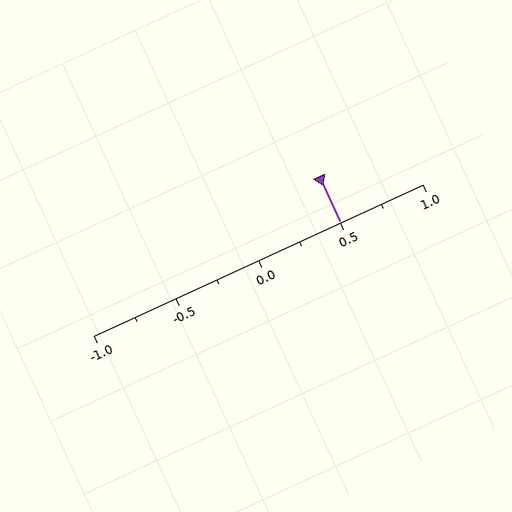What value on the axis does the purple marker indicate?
The marker indicates approximately 0.5.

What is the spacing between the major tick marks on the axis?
The major ticks are spaced 0.5 apart.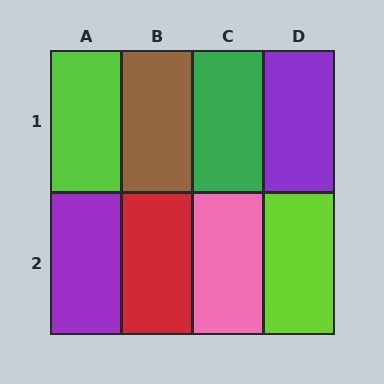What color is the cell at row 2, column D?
Lime.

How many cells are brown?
1 cell is brown.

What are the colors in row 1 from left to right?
Lime, brown, green, purple.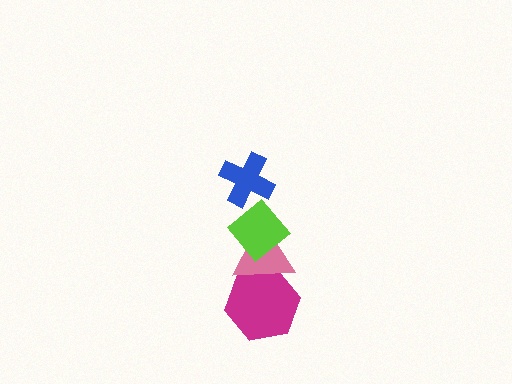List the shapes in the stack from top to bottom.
From top to bottom: the blue cross, the lime diamond, the pink triangle, the magenta hexagon.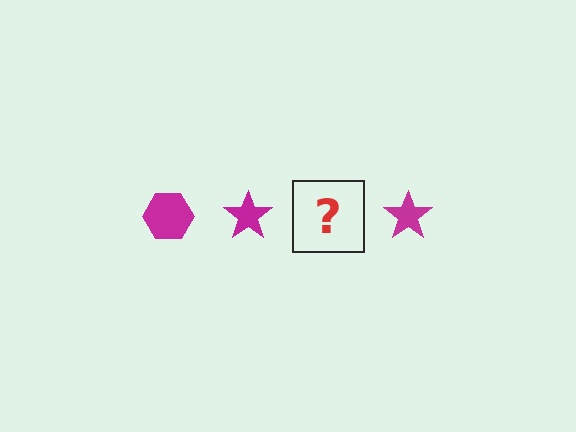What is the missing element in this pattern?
The missing element is a magenta hexagon.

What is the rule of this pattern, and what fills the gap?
The rule is that the pattern cycles through hexagon, star shapes in magenta. The gap should be filled with a magenta hexagon.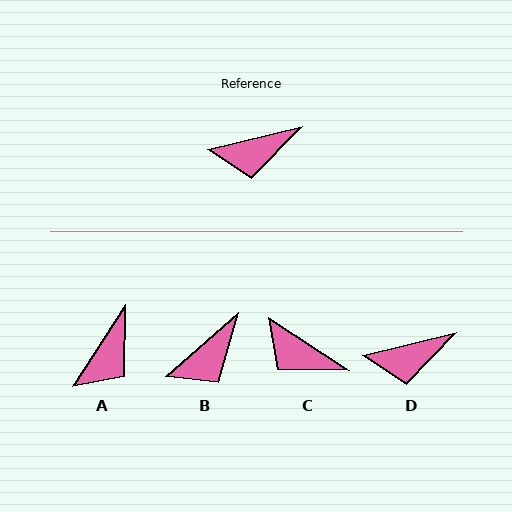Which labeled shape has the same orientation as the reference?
D.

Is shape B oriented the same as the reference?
No, it is off by about 28 degrees.